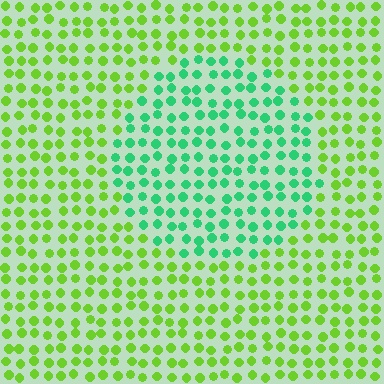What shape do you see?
I see a circle.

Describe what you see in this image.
The image is filled with small lime elements in a uniform arrangement. A circle-shaped region is visible where the elements are tinted to a slightly different hue, forming a subtle color boundary.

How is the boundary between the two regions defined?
The boundary is defined purely by a slight shift in hue (about 50 degrees). Spacing, size, and orientation are identical on both sides.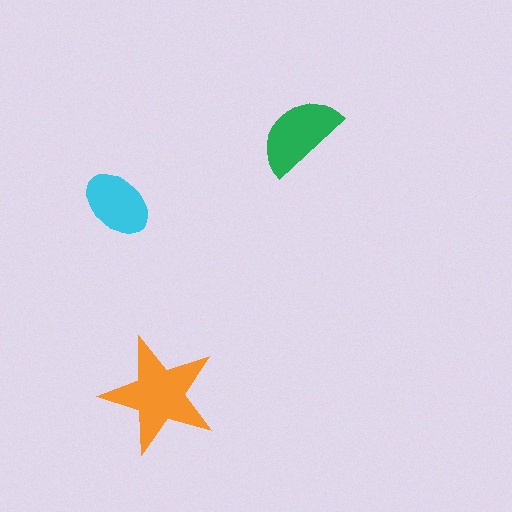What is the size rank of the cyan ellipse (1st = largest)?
3rd.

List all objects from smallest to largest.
The cyan ellipse, the green semicircle, the orange star.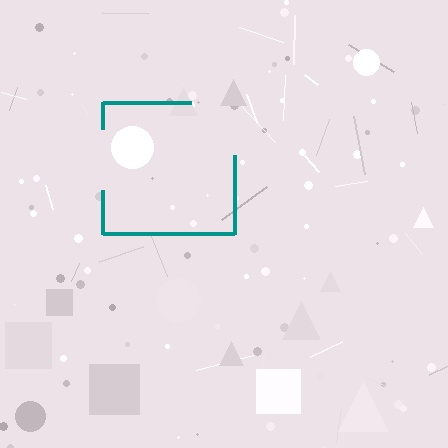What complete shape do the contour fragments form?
The contour fragments form a square.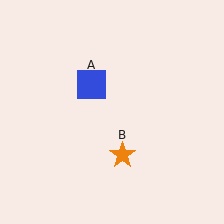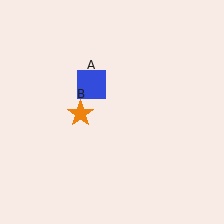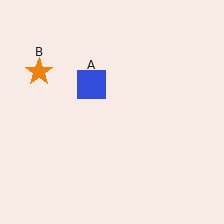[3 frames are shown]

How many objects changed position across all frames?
1 object changed position: orange star (object B).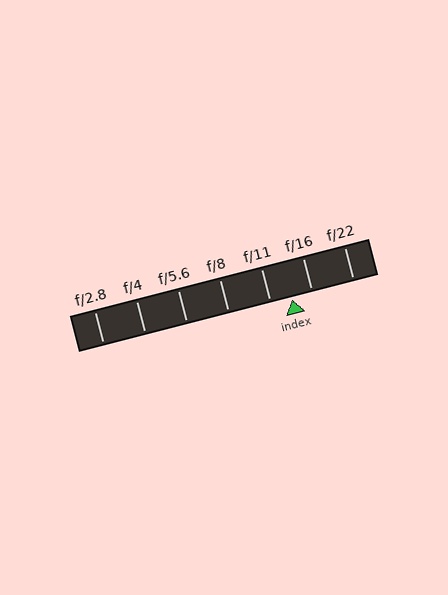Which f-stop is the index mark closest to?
The index mark is closest to f/16.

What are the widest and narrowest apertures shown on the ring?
The widest aperture shown is f/2.8 and the narrowest is f/22.